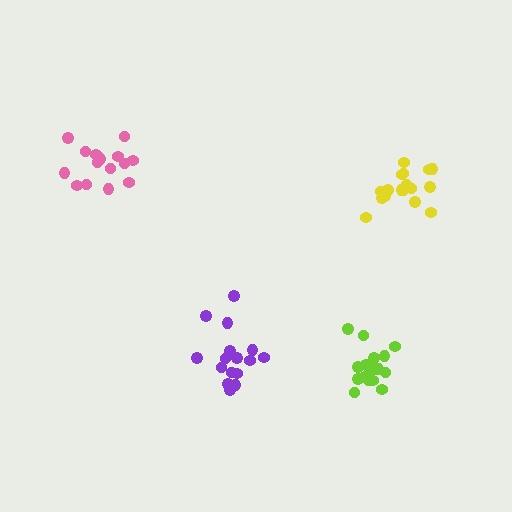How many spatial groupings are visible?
There are 4 spatial groupings.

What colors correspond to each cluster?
The clusters are colored: lime, purple, yellow, pink.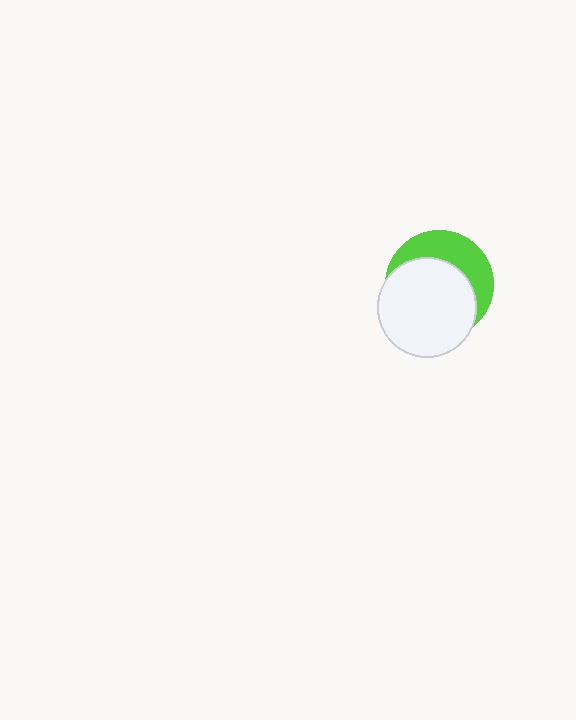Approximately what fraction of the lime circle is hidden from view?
Roughly 63% of the lime circle is hidden behind the white circle.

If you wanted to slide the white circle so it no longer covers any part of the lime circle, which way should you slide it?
Slide it toward the lower-left — that is the most direct way to separate the two shapes.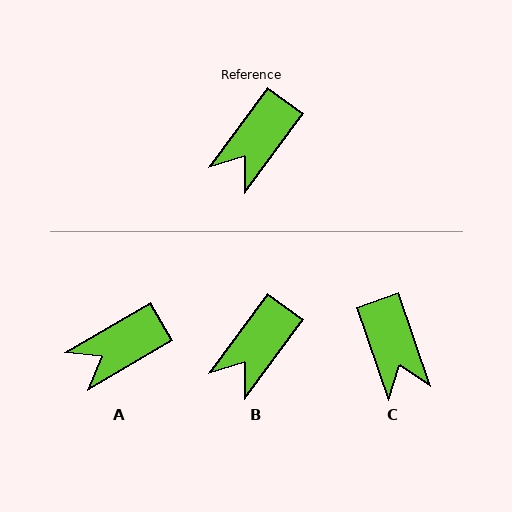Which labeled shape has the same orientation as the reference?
B.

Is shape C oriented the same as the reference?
No, it is off by about 55 degrees.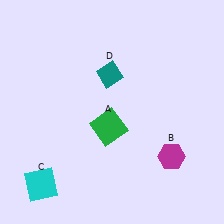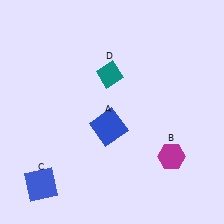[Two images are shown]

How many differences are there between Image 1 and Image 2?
There are 2 differences between the two images.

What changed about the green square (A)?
In Image 1, A is green. In Image 2, it changed to blue.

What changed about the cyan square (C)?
In Image 1, C is cyan. In Image 2, it changed to blue.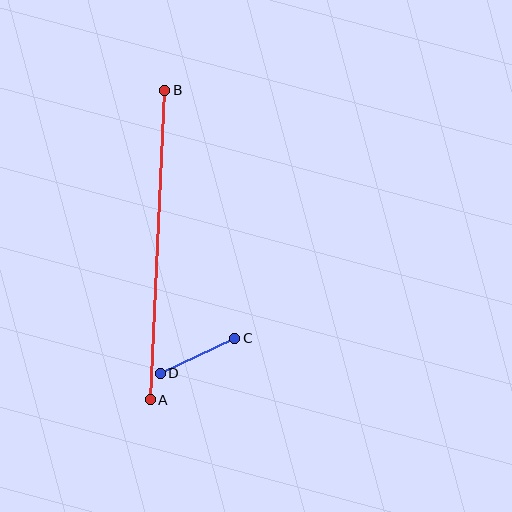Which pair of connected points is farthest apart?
Points A and B are farthest apart.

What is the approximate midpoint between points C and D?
The midpoint is at approximately (198, 356) pixels.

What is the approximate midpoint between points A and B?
The midpoint is at approximately (158, 245) pixels.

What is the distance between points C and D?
The distance is approximately 82 pixels.